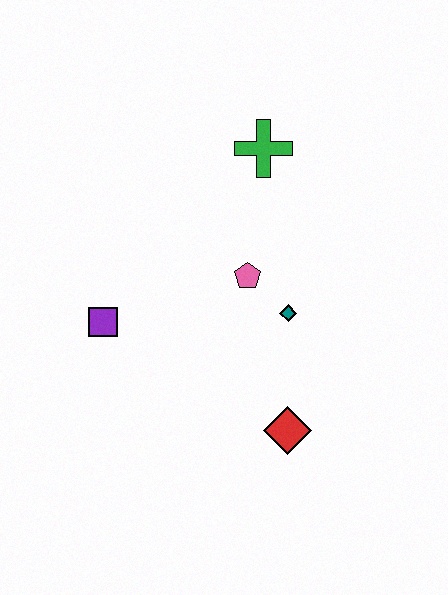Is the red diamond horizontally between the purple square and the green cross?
No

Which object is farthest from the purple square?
The green cross is farthest from the purple square.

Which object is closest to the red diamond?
The teal diamond is closest to the red diamond.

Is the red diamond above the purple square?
No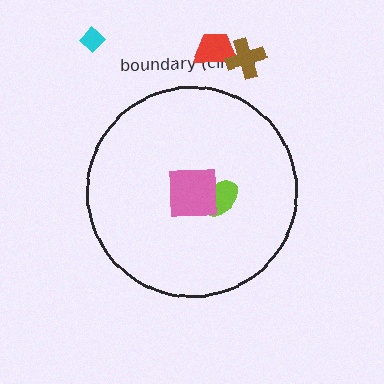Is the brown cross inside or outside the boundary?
Outside.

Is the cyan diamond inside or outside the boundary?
Outside.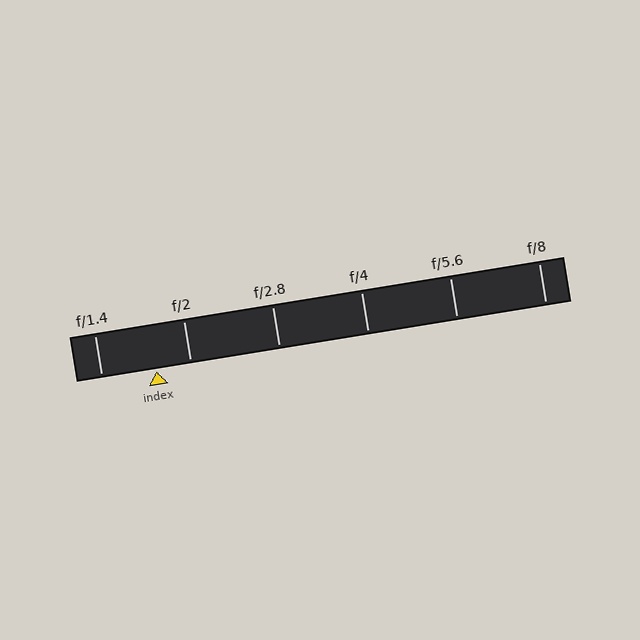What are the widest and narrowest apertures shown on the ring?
The widest aperture shown is f/1.4 and the narrowest is f/8.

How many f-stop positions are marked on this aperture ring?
There are 6 f-stop positions marked.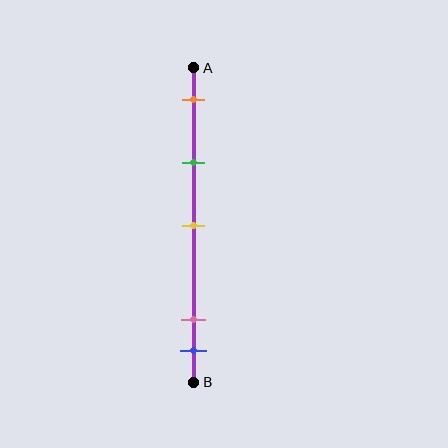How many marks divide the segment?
There are 5 marks dividing the segment.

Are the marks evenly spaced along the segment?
No, the marks are not evenly spaced.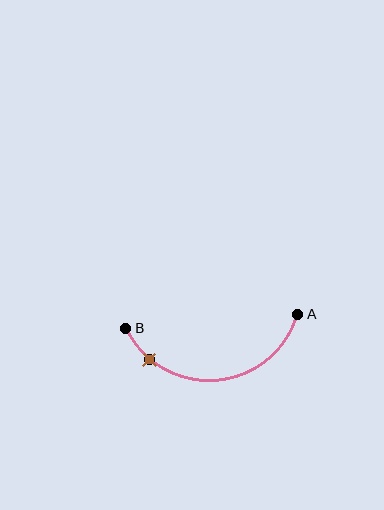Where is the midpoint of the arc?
The arc midpoint is the point on the curve farthest from the straight line joining A and B. It sits below that line.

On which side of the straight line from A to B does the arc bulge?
The arc bulges below the straight line connecting A and B.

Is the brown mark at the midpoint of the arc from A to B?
No. The brown mark lies on the arc but is closer to endpoint B. The arc midpoint would be at the point on the curve equidistant along the arc from both A and B.